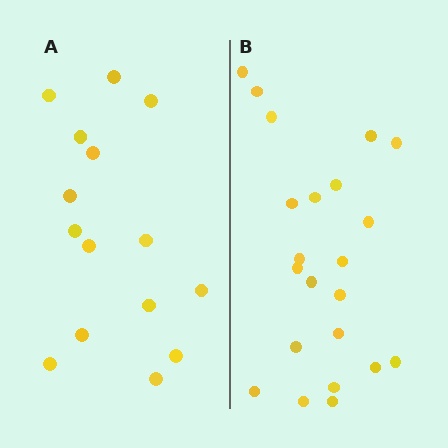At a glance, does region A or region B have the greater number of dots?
Region B (the right region) has more dots.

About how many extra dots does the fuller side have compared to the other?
Region B has roughly 8 or so more dots than region A.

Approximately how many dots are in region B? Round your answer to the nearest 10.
About 20 dots. (The exact count is 22, which rounds to 20.)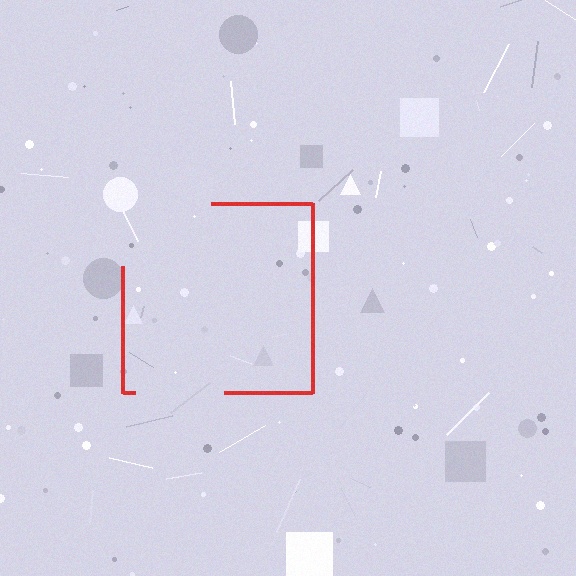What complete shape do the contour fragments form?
The contour fragments form a square.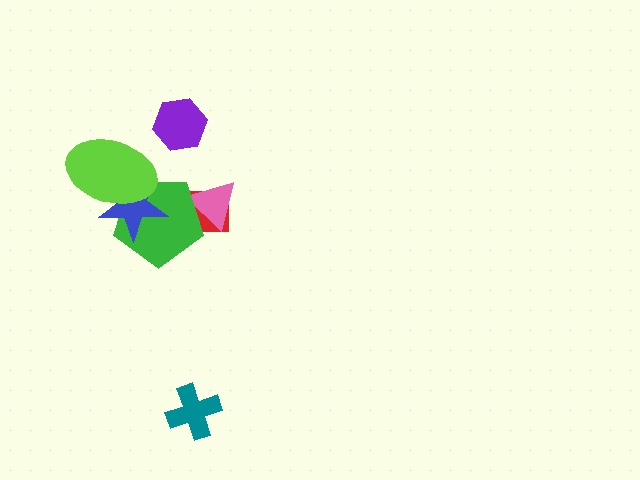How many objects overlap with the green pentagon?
4 objects overlap with the green pentagon.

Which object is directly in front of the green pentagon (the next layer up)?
The blue star is directly in front of the green pentagon.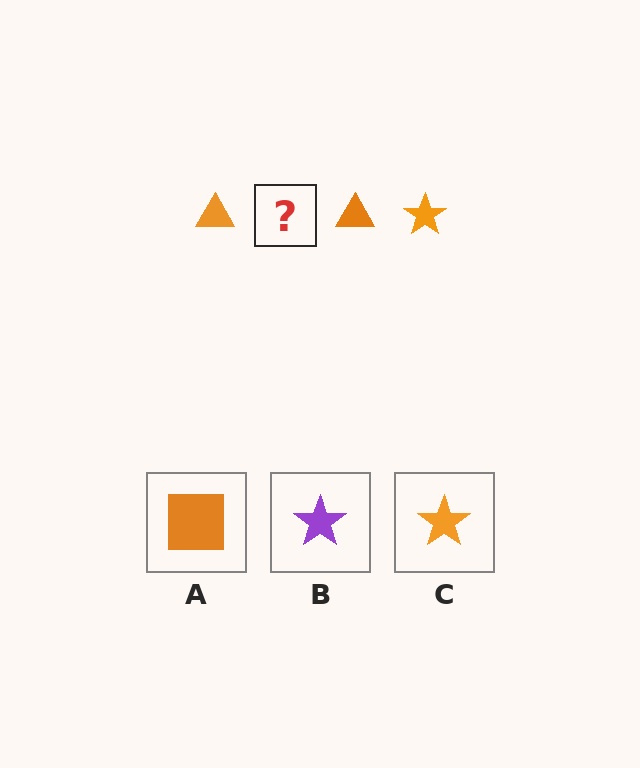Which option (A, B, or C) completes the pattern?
C.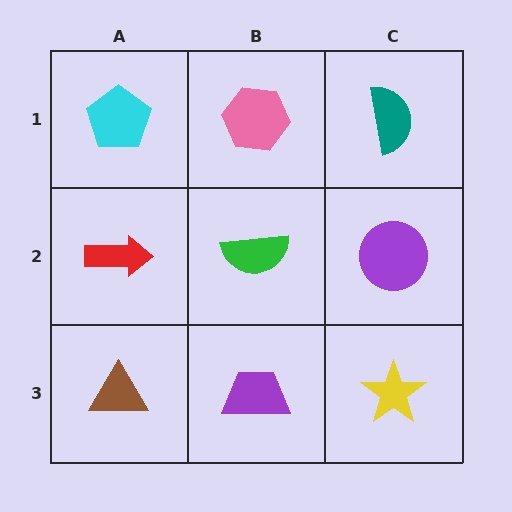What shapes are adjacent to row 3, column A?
A red arrow (row 2, column A), a purple trapezoid (row 3, column B).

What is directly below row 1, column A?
A red arrow.